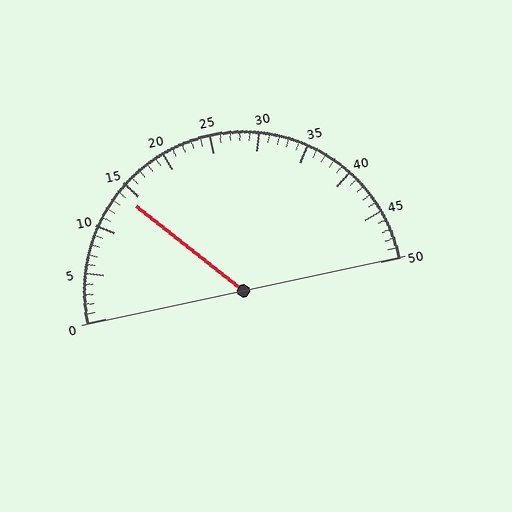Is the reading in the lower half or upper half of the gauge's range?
The reading is in the lower half of the range (0 to 50).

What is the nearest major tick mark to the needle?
The nearest major tick mark is 15.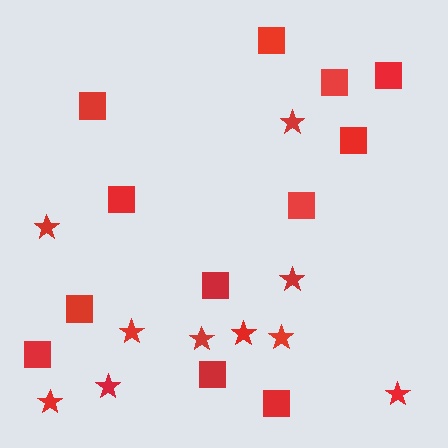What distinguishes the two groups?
There are 2 groups: one group of squares (12) and one group of stars (10).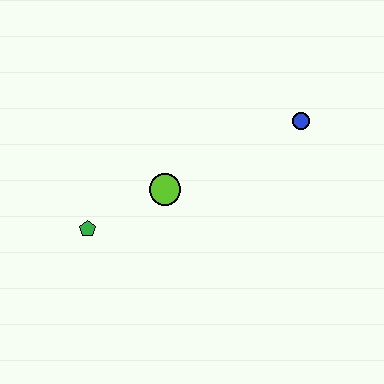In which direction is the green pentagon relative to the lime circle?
The green pentagon is to the left of the lime circle.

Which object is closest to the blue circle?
The lime circle is closest to the blue circle.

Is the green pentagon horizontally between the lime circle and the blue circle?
No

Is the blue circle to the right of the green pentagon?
Yes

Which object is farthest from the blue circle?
The green pentagon is farthest from the blue circle.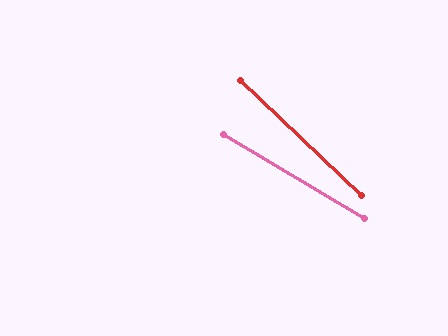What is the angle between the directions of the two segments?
Approximately 13 degrees.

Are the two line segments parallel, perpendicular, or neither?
Neither parallel nor perpendicular — they differ by about 13°.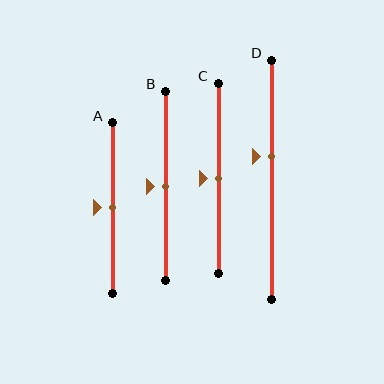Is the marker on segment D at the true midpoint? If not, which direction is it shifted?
No, the marker on segment D is shifted upward by about 10% of the segment length.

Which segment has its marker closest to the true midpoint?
Segment A has its marker closest to the true midpoint.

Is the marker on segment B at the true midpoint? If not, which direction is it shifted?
Yes, the marker on segment B is at the true midpoint.